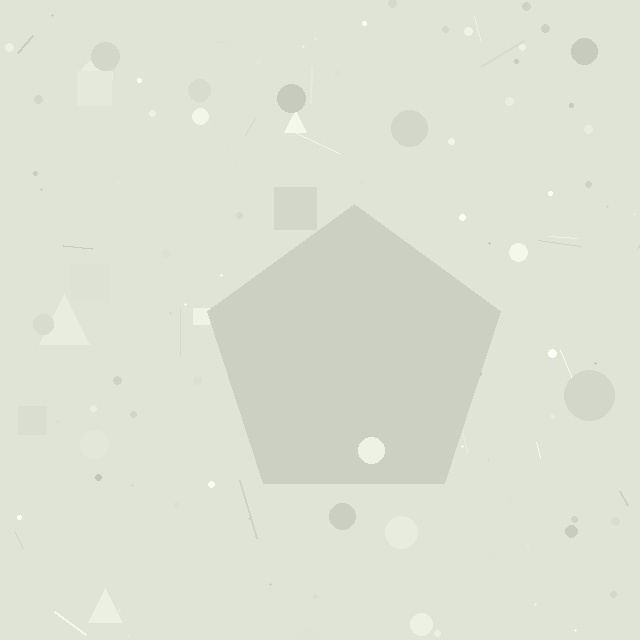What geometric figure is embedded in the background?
A pentagon is embedded in the background.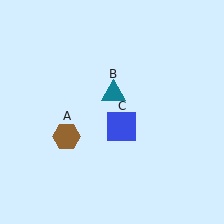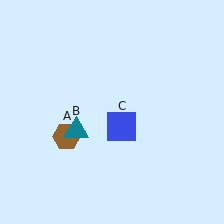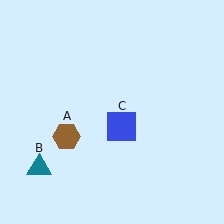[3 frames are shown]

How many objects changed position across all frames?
1 object changed position: teal triangle (object B).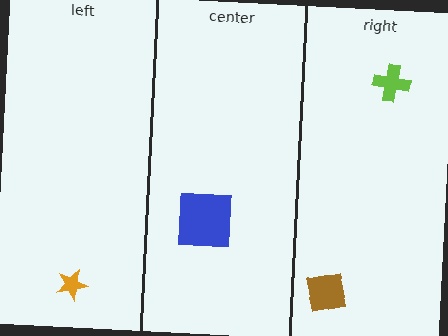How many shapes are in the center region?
1.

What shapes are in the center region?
The blue square.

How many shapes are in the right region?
2.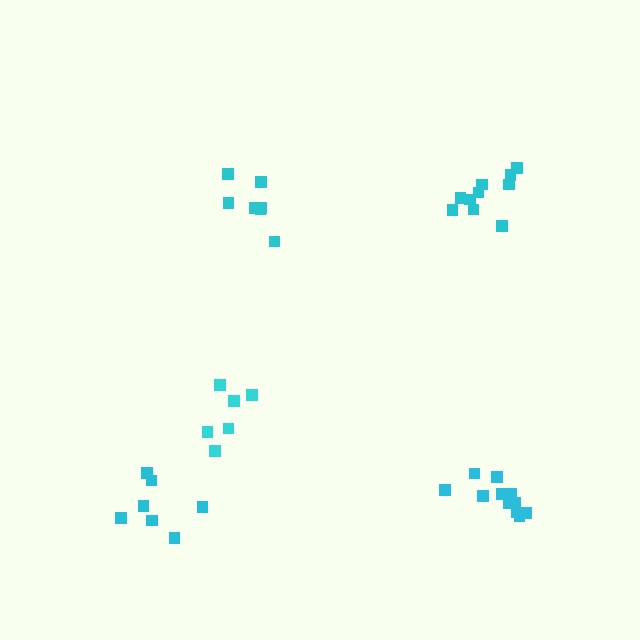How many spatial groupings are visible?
There are 5 spatial groupings.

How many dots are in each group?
Group 1: 10 dots, Group 2: 6 dots, Group 3: 7 dots, Group 4: 12 dots, Group 5: 8 dots (43 total).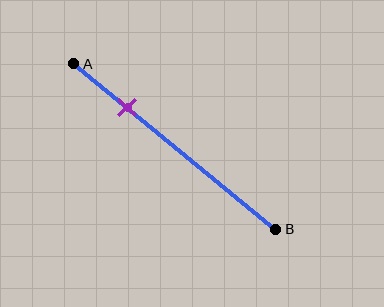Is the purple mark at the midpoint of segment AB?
No, the mark is at about 25% from A, not at the 50% midpoint.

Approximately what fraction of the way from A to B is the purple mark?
The purple mark is approximately 25% of the way from A to B.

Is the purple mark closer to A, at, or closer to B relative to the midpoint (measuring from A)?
The purple mark is closer to point A than the midpoint of segment AB.